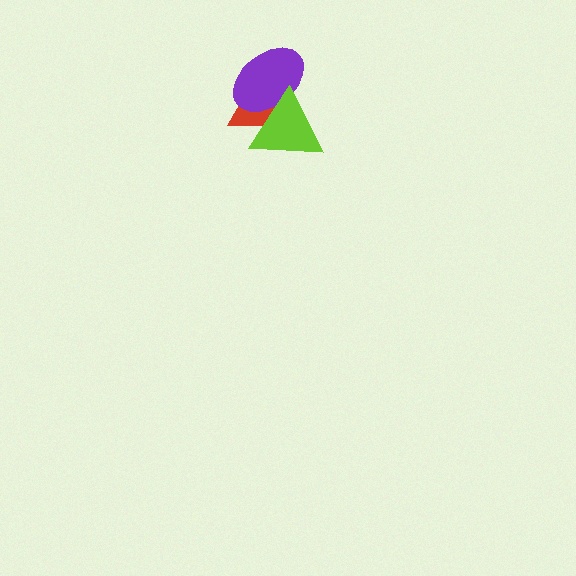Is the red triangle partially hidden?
Yes, it is partially covered by another shape.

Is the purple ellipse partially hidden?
Yes, it is partially covered by another shape.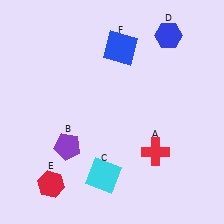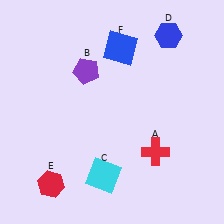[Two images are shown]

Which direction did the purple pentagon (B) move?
The purple pentagon (B) moved up.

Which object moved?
The purple pentagon (B) moved up.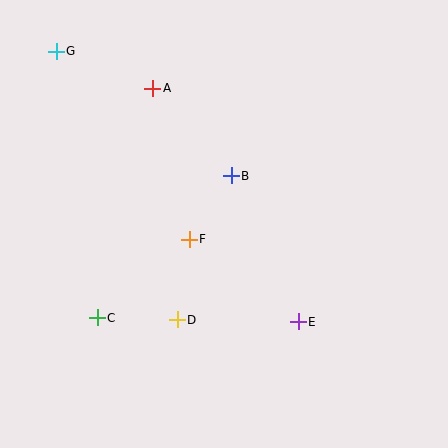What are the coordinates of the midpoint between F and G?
The midpoint between F and G is at (123, 145).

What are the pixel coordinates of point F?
Point F is at (189, 239).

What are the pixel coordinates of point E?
Point E is at (298, 322).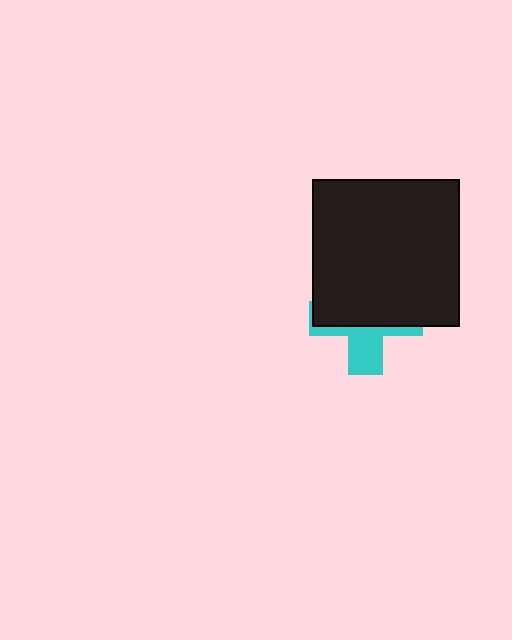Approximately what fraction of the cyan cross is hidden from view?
Roughly 64% of the cyan cross is hidden behind the black square.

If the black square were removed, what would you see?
You would see the complete cyan cross.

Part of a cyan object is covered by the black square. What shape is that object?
It is a cross.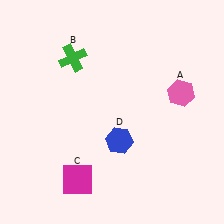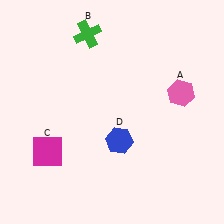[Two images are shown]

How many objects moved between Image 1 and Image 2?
2 objects moved between the two images.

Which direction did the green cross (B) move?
The green cross (B) moved up.